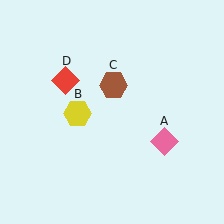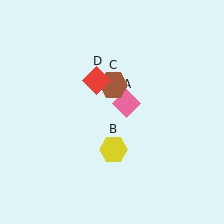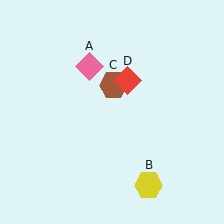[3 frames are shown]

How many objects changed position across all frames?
3 objects changed position: pink diamond (object A), yellow hexagon (object B), red diamond (object D).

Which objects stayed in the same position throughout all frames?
Brown hexagon (object C) remained stationary.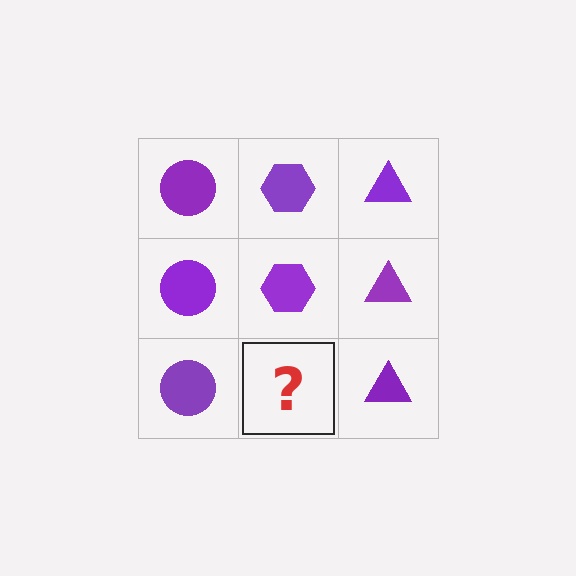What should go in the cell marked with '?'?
The missing cell should contain a purple hexagon.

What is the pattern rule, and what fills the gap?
The rule is that each column has a consistent shape. The gap should be filled with a purple hexagon.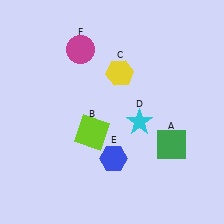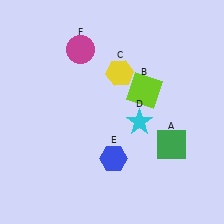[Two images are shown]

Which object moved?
The lime square (B) moved right.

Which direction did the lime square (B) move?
The lime square (B) moved right.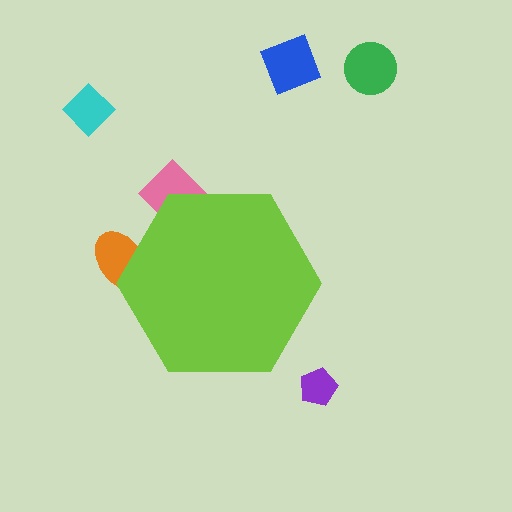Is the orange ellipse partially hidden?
Yes, the orange ellipse is partially hidden behind the lime hexagon.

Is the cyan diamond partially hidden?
No, the cyan diamond is fully visible.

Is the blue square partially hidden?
No, the blue square is fully visible.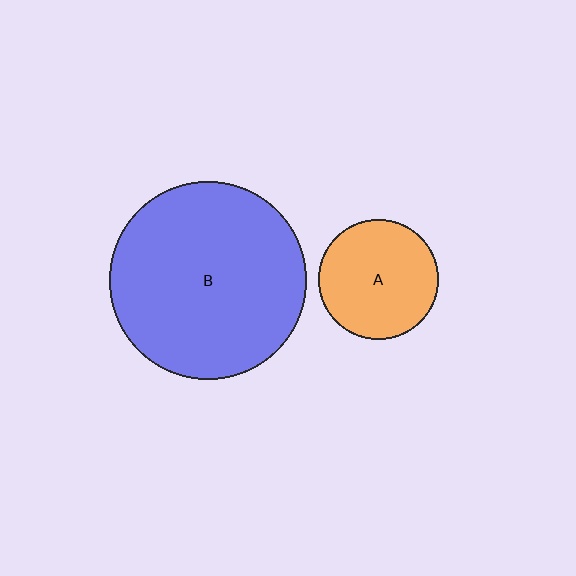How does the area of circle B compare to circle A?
Approximately 2.7 times.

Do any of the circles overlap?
No, none of the circles overlap.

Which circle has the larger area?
Circle B (blue).